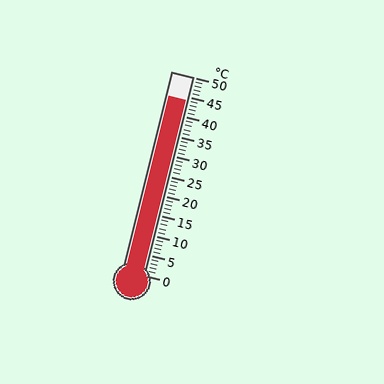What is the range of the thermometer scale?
The thermometer scale ranges from 0°C to 50°C.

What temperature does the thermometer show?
The thermometer shows approximately 44°C.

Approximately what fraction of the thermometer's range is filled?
The thermometer is filled to approximately 90% of its range.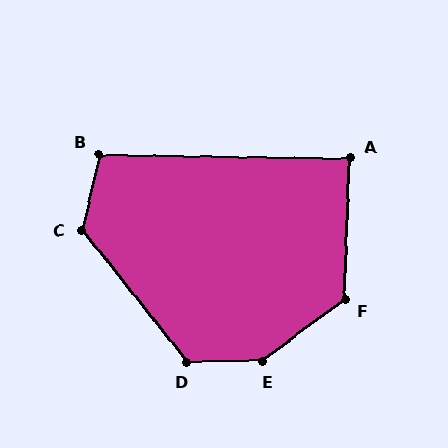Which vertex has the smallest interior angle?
A, at approximately 88 degrees.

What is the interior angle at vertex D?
Approximately 129 degrees (obtuse).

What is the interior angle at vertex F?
Approximately 129 degrees (obtuse).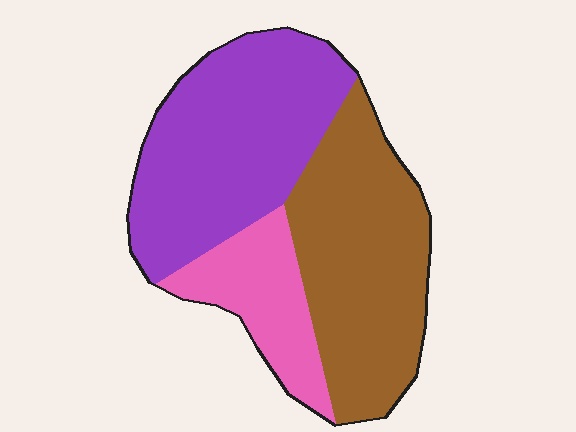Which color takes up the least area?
Pink, at roughly 20%.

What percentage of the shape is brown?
Brown covers 40% of the shape.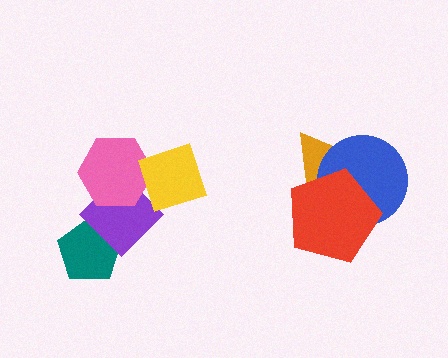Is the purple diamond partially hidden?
Yes, it is partially covered by another shape.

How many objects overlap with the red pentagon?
2 objects overlap with the red pentagon.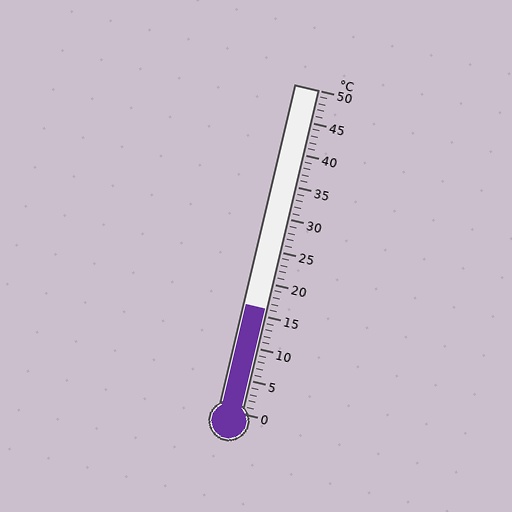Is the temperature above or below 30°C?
The temperature is below 30°C.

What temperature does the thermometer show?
The thermometer shows approximately 16°C.